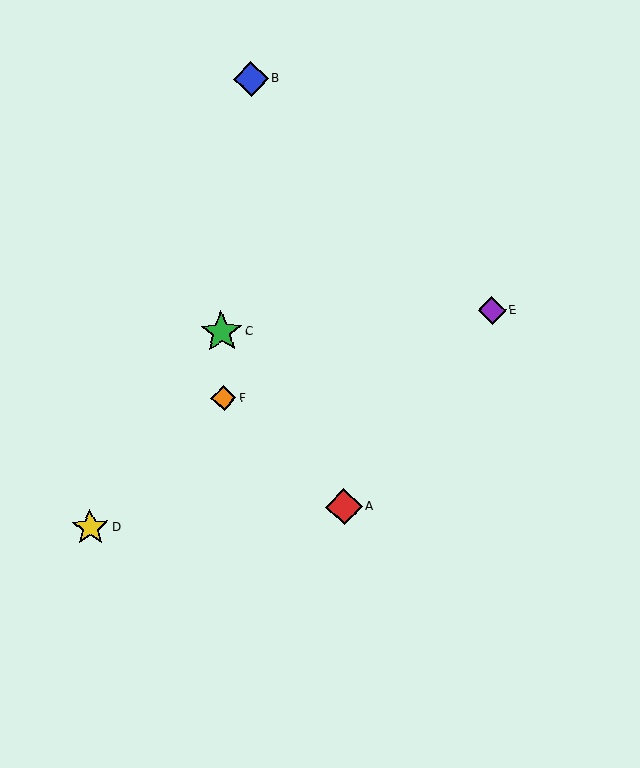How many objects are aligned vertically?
2 objects (C, F) are aligned vertically.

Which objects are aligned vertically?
Objects C, F are aligned vertically.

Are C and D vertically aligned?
No, C is at x≈221 and D is at x≈90.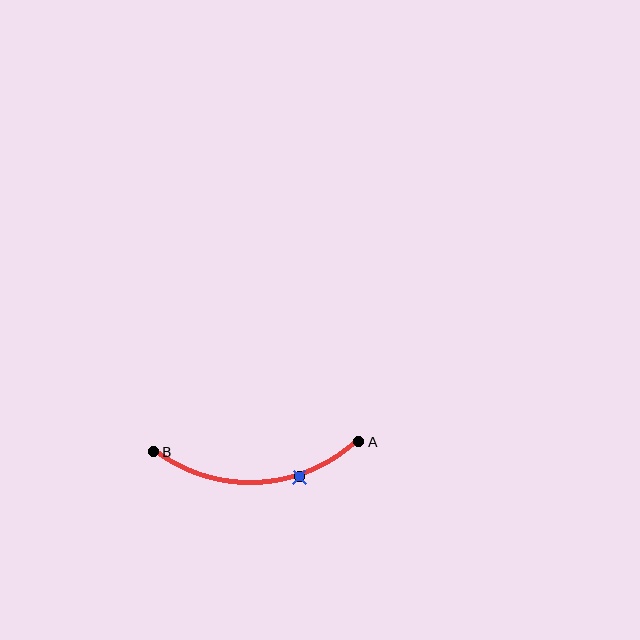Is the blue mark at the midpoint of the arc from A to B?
No. The blue mark lies on the arc but is closer to endpoint A. The arc midpoint would be at the point on the curve equidistant along the arc from both A and B.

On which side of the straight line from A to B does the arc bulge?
The arc bulges below the straight line connecting A and B.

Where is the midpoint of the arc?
The arc midpoint is the point on the curve farthest from the straight line joining A and B. It sits below that line.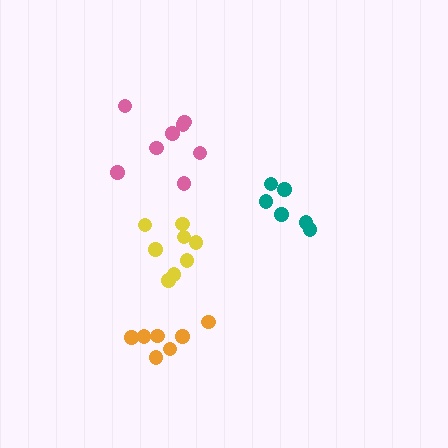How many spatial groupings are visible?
There are 4 spatial groupings.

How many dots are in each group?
Group 1: 6 dots, Group 2: 8 dots, Group 3: 7 dots, Group 4: 8 dots (29 total).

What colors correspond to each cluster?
The clusters are colored: teal, pink, orange, yellow.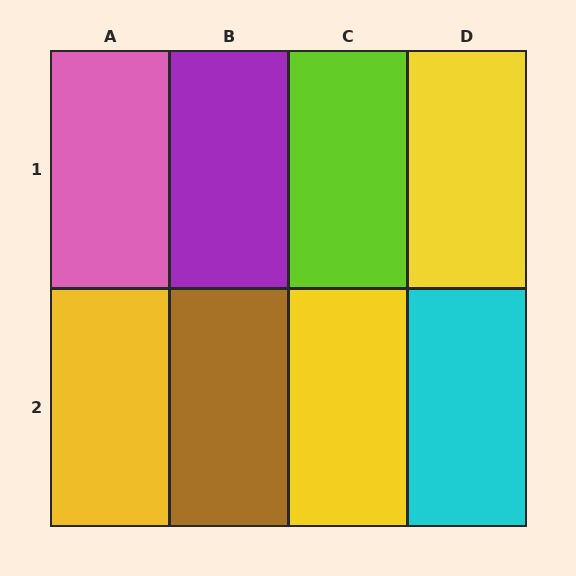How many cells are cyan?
1 cell is cyan.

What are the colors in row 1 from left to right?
Pink, purple, lime, yellow.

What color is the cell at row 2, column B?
Brown.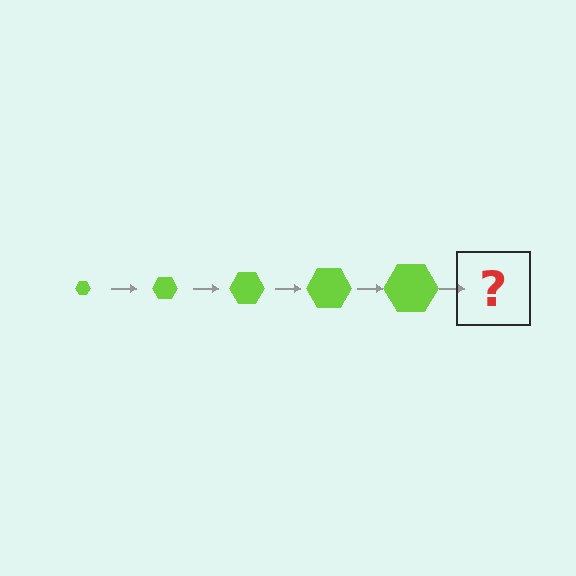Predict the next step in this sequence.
The next step is a lime hexagon, larger than the previous one.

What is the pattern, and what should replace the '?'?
The pattern is that the hexagon gets progressively larger each step. The '?' should be a lime hexagon, larger than the previous one.